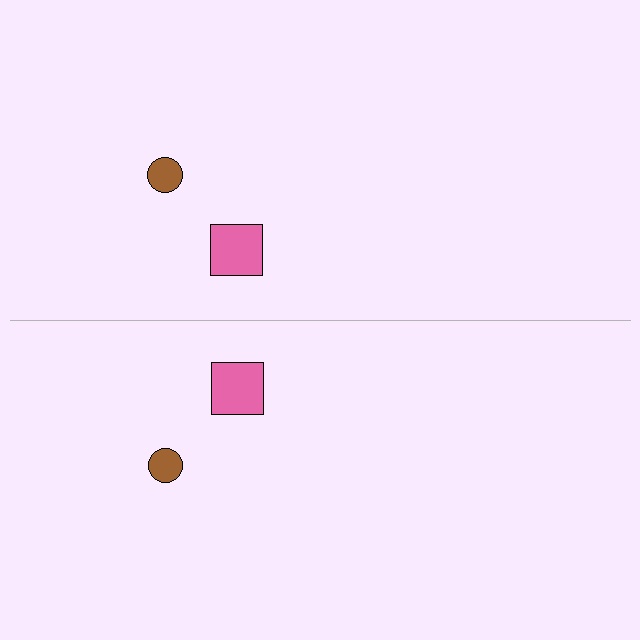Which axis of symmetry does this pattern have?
The pattern has a horizontal axis of symmetry running through the center of the image.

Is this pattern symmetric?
Yes, this pattern has bilateral (reflection) symmetry.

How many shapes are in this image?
There are 4 shapes in this image.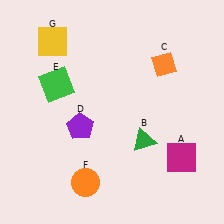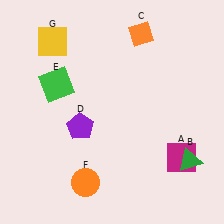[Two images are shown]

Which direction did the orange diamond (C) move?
The orange diamond (C) moved up.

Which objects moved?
The objects that moved are: the green triangle (B), the orange diamond (C).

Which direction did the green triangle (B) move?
The green triangle (B) moved right.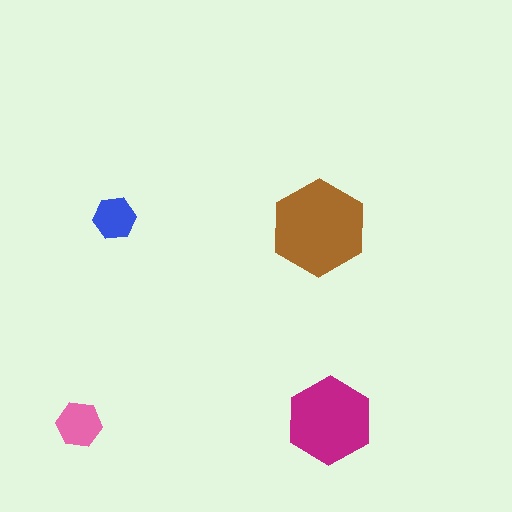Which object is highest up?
The blue hexagon is topmost.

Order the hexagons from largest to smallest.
the brown one, the magenta one, the pink one, the blue one.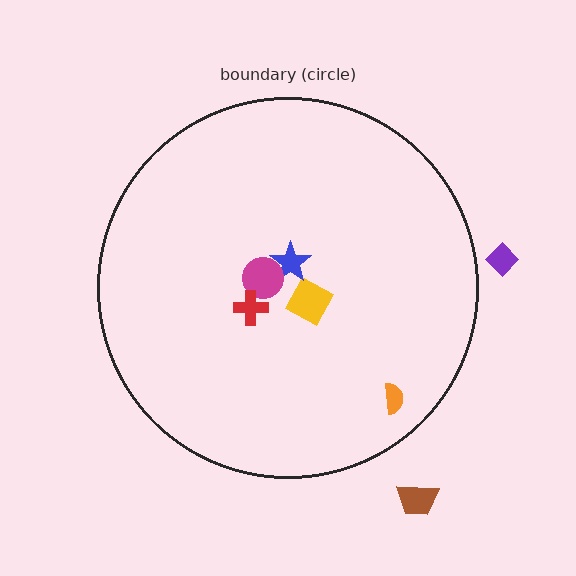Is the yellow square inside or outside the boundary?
Inside.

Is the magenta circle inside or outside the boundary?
Inside.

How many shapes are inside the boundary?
5 inside, 2 outside.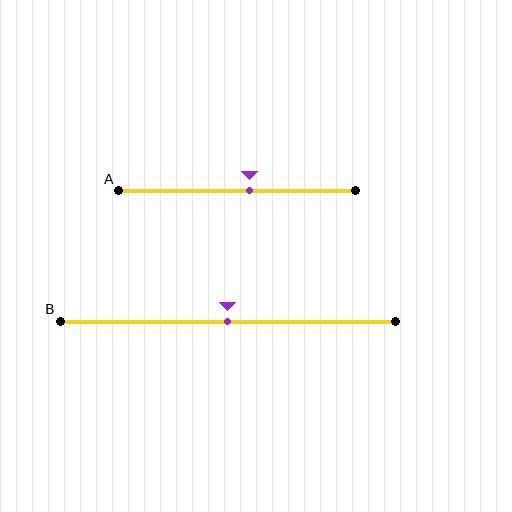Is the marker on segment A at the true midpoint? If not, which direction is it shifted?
No, the marker on segment A is shifted to the right by about 5% of the segment length.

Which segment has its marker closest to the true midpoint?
Segment B has its marker closest to the true midpoint.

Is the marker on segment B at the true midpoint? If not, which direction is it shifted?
Yes, the marker on segment B is at the true midpoint.